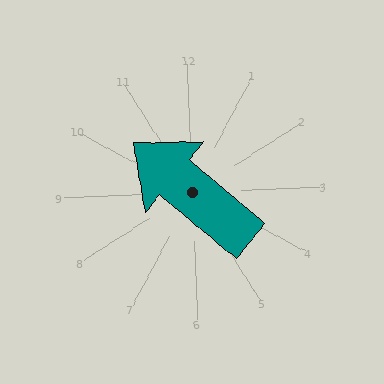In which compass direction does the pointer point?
Northwest.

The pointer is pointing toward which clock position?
Roughly 10 o'clock.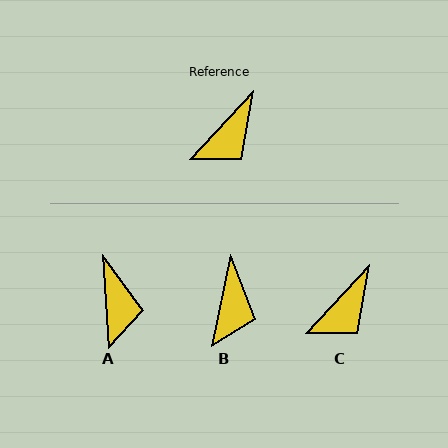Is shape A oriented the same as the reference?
No, it is off by about 47 degrees.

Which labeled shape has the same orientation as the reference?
C.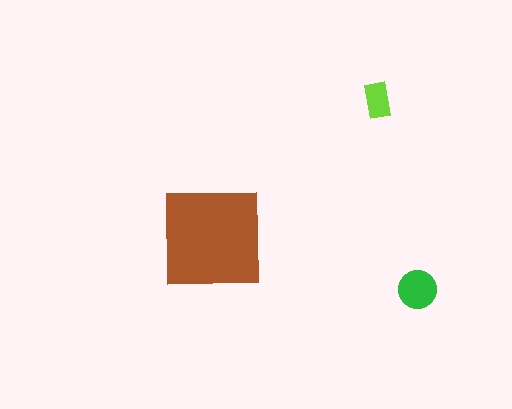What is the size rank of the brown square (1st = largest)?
1st.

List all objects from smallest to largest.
The lime rectangle, the green circle, the brown square.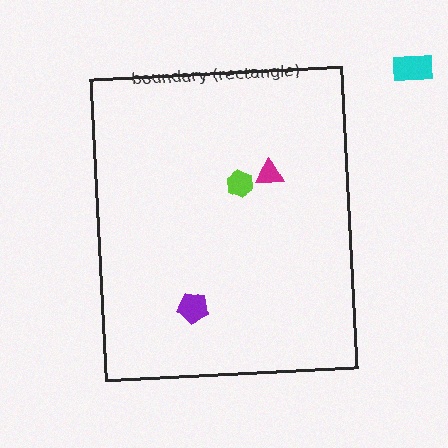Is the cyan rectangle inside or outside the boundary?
Outside.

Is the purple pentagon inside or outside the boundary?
Inside.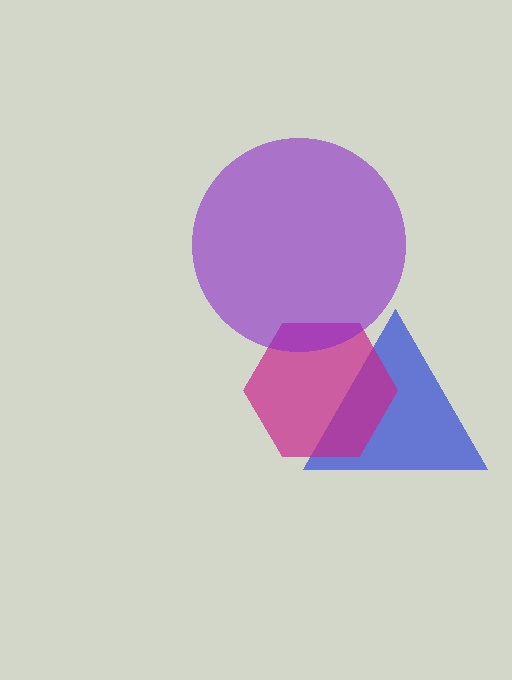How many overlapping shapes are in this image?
There are 3 overlapping shapes in the image.